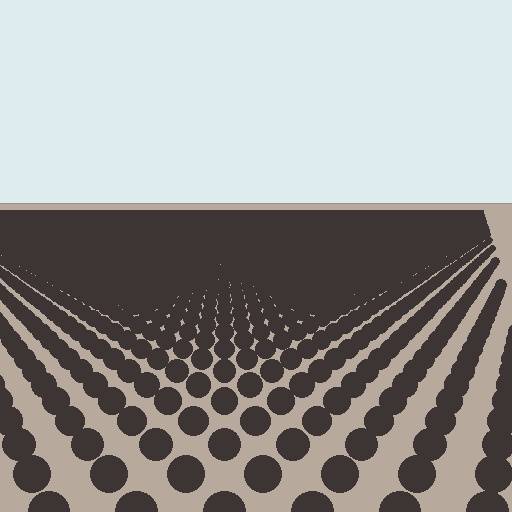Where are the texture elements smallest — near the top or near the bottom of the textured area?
Near the top.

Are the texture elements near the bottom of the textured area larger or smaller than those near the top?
Larger. Near the bottom, elements are closer to the viewer and appear at a bigger on-screen size.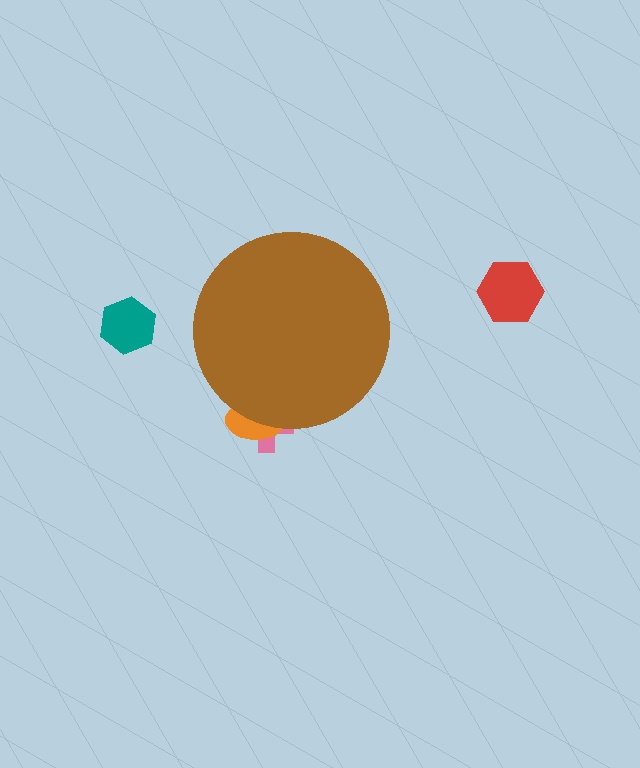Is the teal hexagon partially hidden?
No, the teal hexagon is fully visible.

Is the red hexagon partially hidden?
No, the red hexagon is fully visible.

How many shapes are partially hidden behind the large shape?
2 shapes are partially hidden.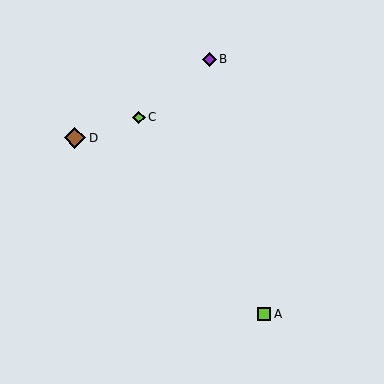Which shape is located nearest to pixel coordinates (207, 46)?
The purple diamond (labeled B) at (209, 59) is nearest to that location.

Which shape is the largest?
The brown diamond (labeled D) is the largest.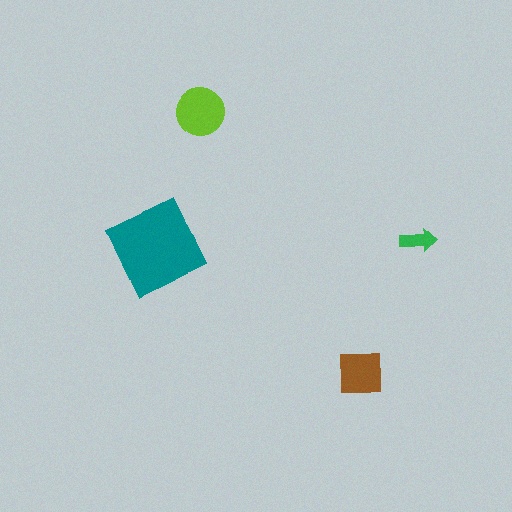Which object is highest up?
The lime circle is topmost.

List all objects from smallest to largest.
The green arrow, the brown square, the lime circle, the teal diamond.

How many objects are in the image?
There are 4 objects in the image.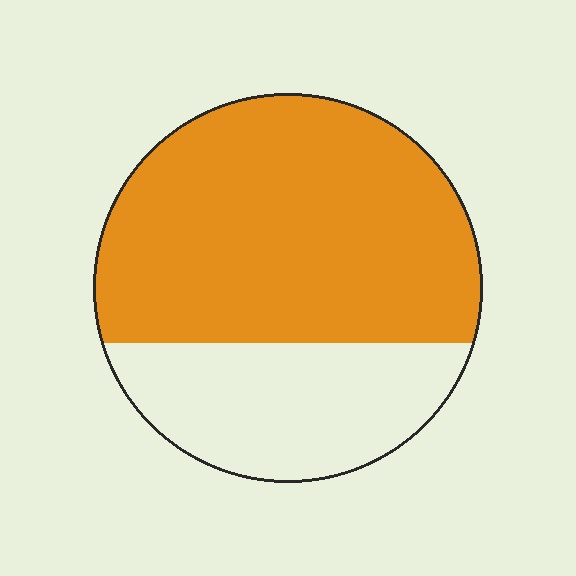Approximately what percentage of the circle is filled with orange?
Approximately 70%.